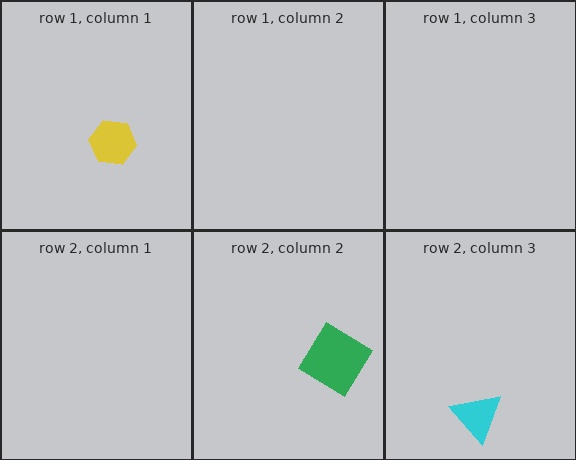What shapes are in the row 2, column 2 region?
The green diamond.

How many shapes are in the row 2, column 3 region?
1.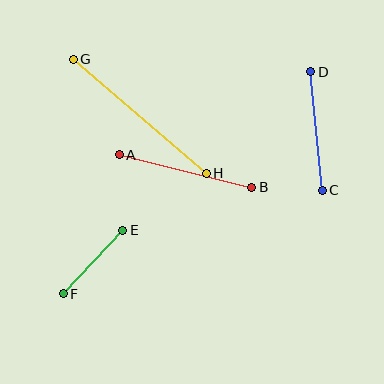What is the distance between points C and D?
The distance is approximately 119 pixels.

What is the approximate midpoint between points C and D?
The midpoint is at approximately (316, 131) pixels.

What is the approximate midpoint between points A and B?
The midpoint is at approximately (186, 171) pixels.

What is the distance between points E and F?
The distance is approximately 87 pixels.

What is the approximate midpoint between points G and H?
The midpoint is at approximately (140, 116) pixels.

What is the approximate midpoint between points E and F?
The midpoint is at approximately (93, 262) pixels.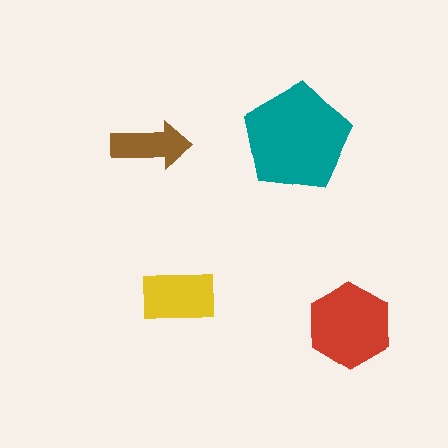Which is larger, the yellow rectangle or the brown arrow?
The yellow rectangle.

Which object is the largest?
The teal pentagon.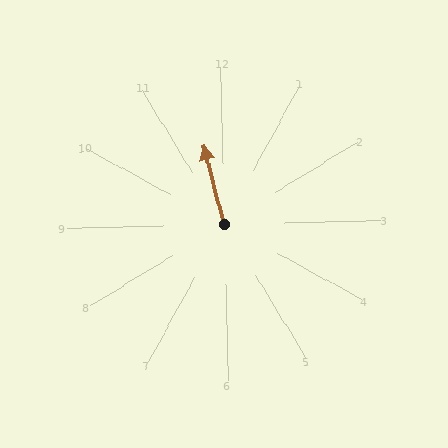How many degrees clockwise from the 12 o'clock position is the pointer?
Approximately 347 degrees.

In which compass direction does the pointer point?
North.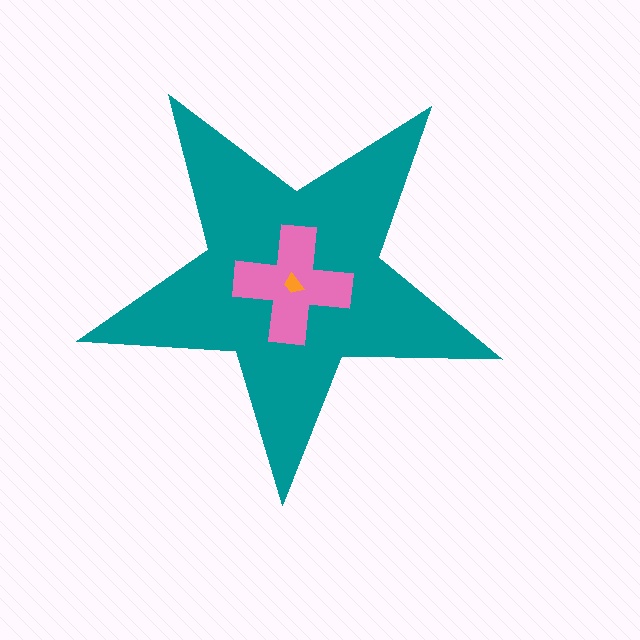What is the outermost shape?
The teal star.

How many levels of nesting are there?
3.